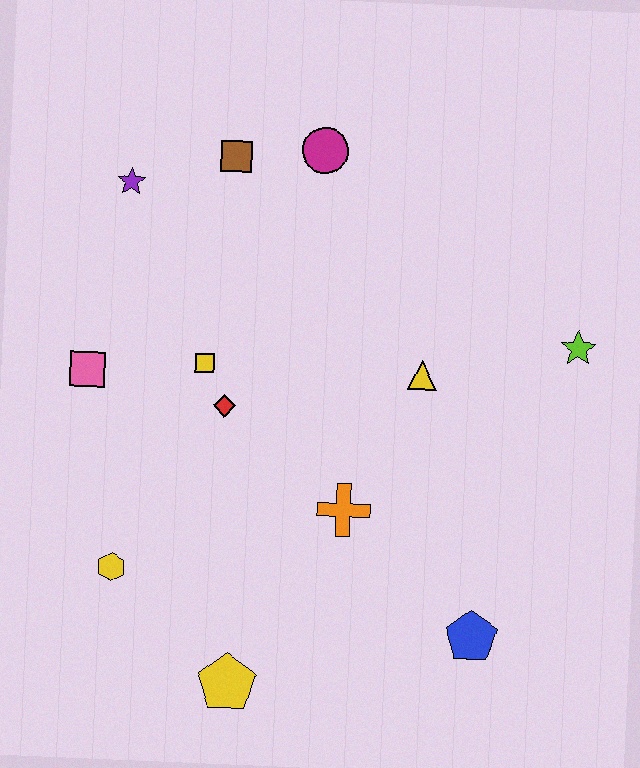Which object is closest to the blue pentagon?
The orange cross is closest to the blue pentagon.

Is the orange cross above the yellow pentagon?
Yes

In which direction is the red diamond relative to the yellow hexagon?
The red diamond is above the yellow hexagon.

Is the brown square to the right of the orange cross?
No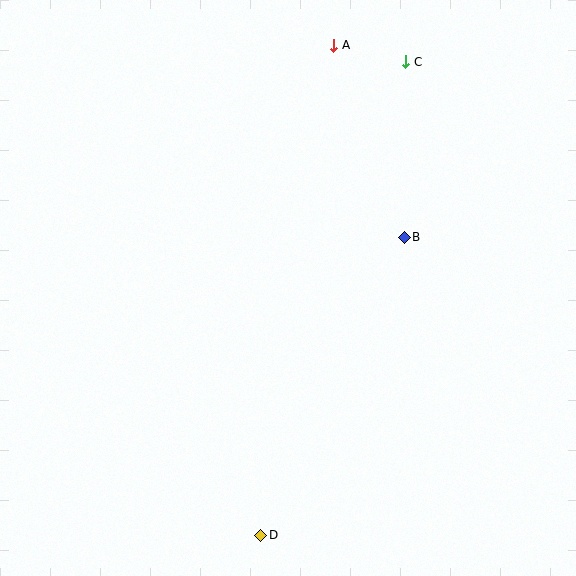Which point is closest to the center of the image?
Point B at (404, 237) is closest to the center.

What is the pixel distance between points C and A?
The distance between C and A is 74 pixels.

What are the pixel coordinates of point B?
Point B is at (404, 237).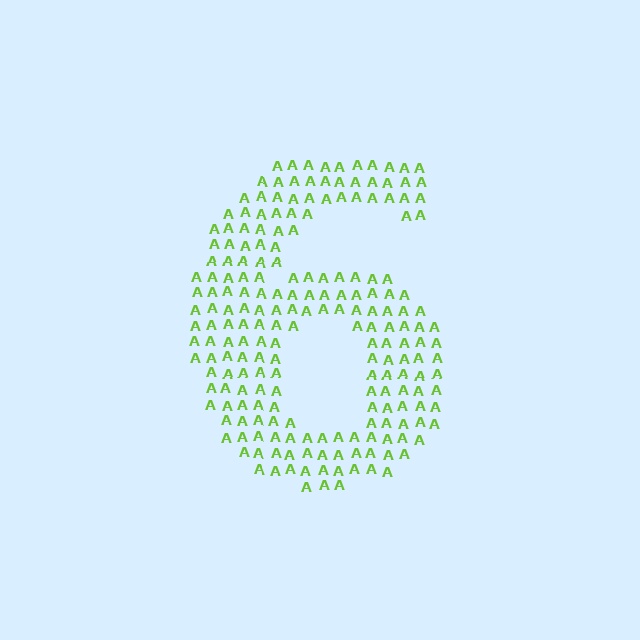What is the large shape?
The large shape is the digit 6.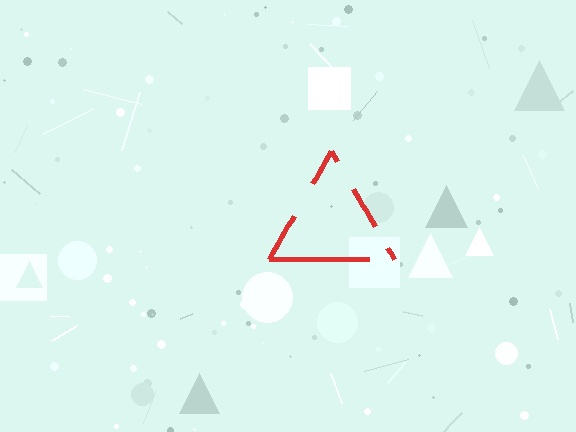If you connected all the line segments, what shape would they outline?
They would outline a triangle.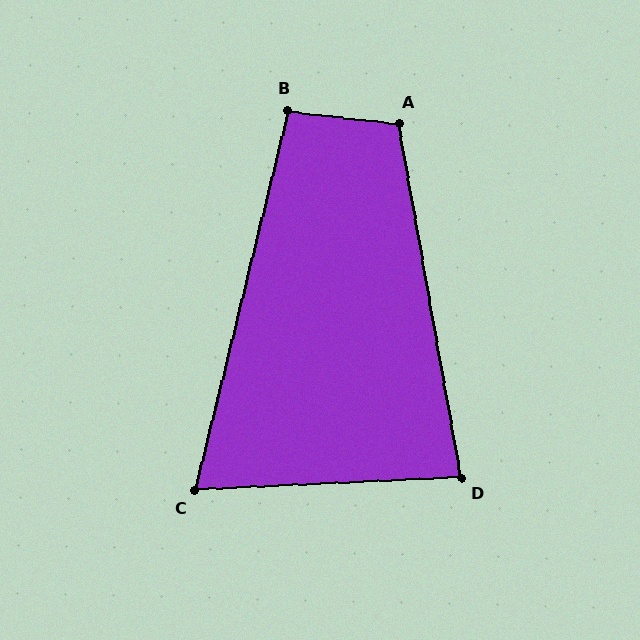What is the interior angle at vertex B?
Approximately 97 degrees (obtuse).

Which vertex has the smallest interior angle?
C, at approximately 73 degrees.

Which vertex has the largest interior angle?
A, at approximately 107 degrees.